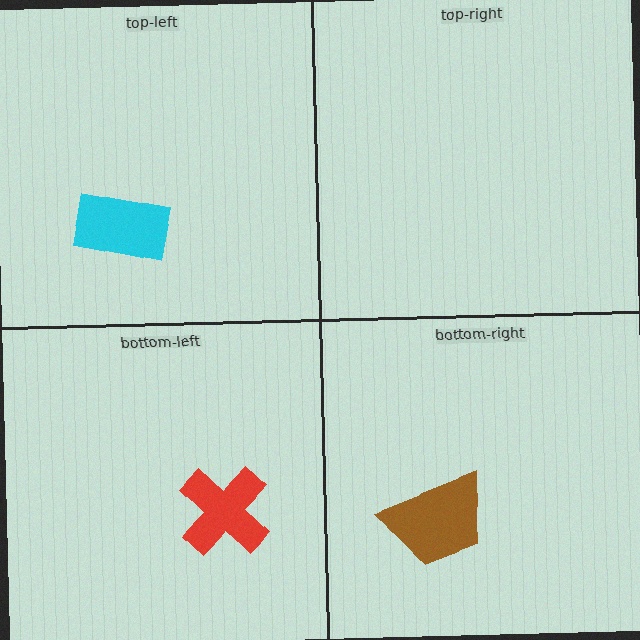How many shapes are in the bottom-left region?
1.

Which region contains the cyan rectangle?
The top-left region.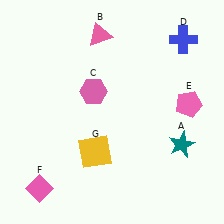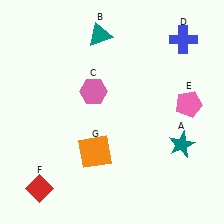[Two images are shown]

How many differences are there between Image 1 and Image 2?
There are 3 differences between the two images.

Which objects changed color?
B changed from pink to teal. F changed from pink to red. G changed from yellow to orange.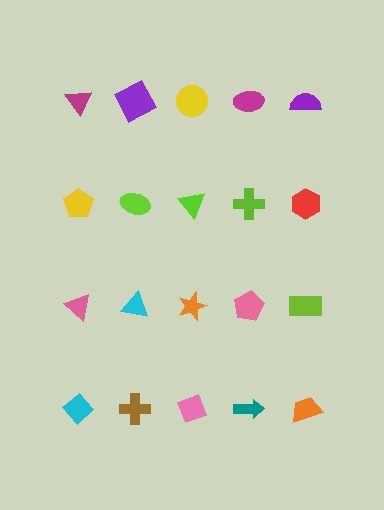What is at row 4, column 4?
A teal arrow.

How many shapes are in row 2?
5 shapes.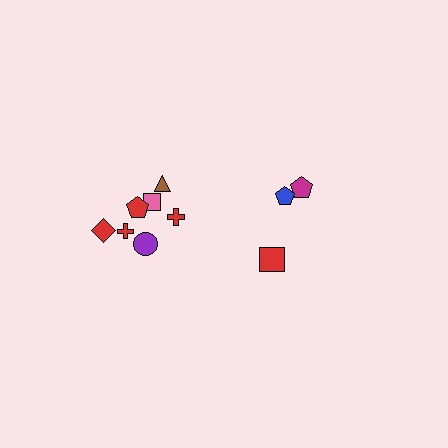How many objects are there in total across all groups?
There are 10 objects.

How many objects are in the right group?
There are 3 objects.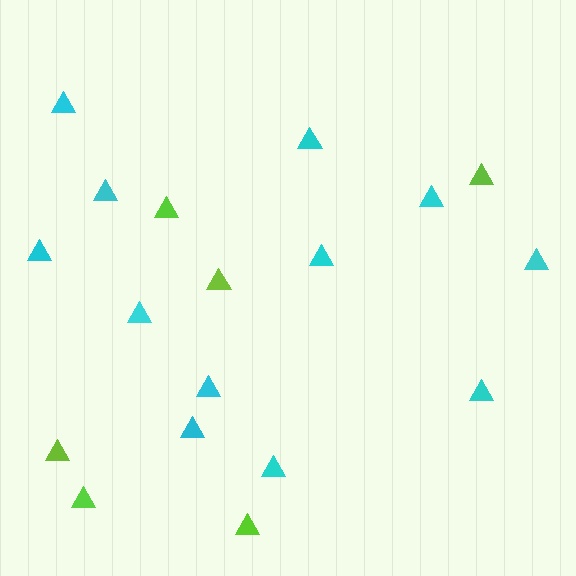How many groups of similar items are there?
There are 2 groups: one group of cyan triangles (12) and one group of lime triangles (6).